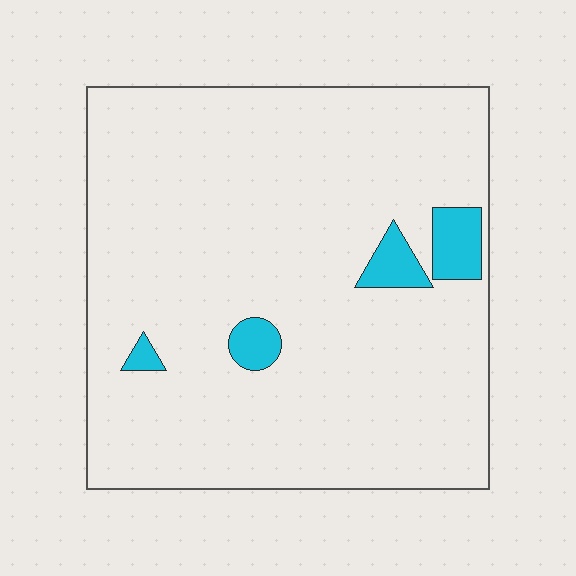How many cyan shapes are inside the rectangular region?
4.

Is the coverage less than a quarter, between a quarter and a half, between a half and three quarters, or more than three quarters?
Less than a quarter.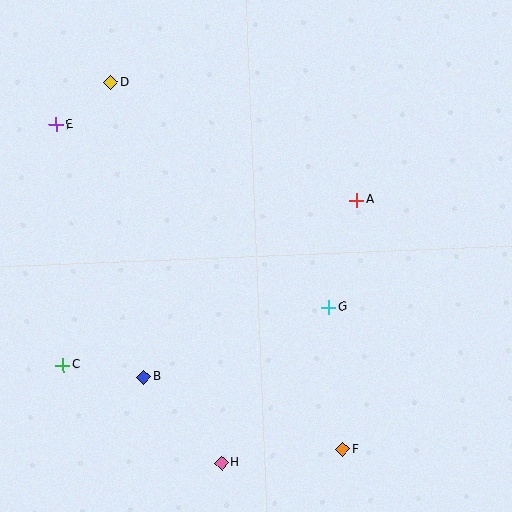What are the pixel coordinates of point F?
Point F is at (343, 450).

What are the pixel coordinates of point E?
Point E is at (56, 125).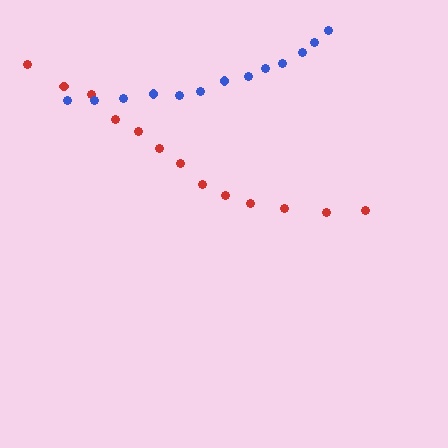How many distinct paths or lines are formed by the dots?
There are 2 distinct paths.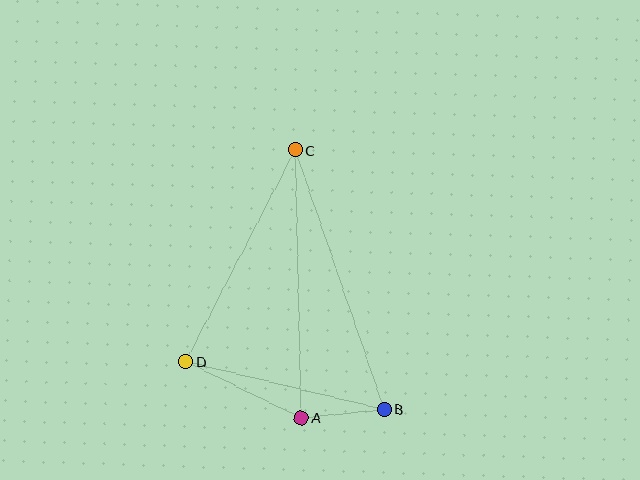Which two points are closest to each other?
Points A and B are closest to each other.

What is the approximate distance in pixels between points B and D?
The distance between B and D is approximately 204 pixels.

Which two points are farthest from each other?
Points B and C are farthest from each other.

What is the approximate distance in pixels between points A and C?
The distance between A and C is approximately 267 pixels.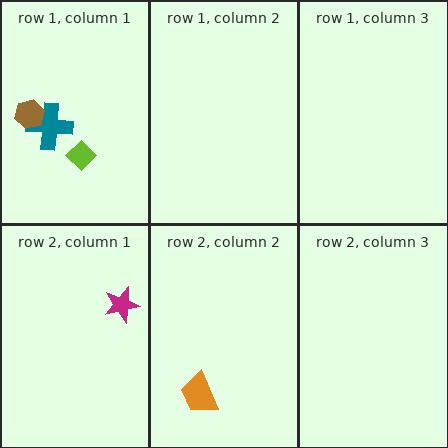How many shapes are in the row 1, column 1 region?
3.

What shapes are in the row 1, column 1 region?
The teal cross, the brown hexagon, the lime diamond.